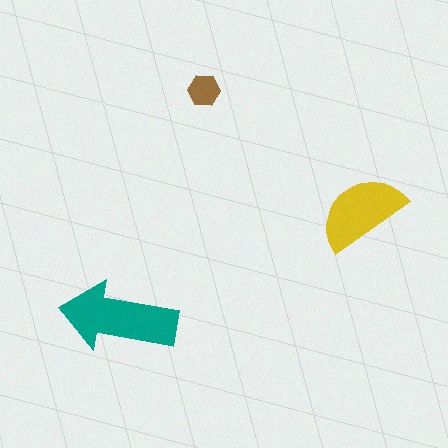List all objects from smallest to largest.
The brown hexagon, the yellow semicircle, the teal arrow.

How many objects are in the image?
There are 3 objects in the image.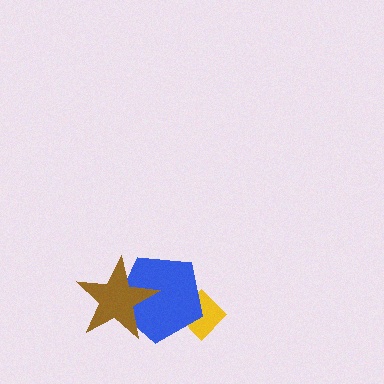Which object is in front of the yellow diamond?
The blue pentagon is in front of the yellow diamond.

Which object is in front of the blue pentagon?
The brown star is in front of the blue pentagon.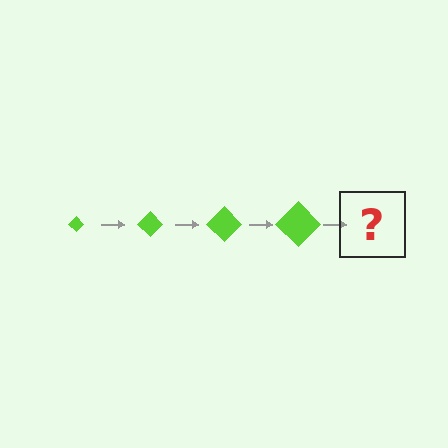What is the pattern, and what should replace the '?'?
The pattern is that the diamond gets progressively larger each step. The '?' should be a lime diamond, larger than the previous one.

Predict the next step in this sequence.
The next step is a lime diamond, larger than the previous one.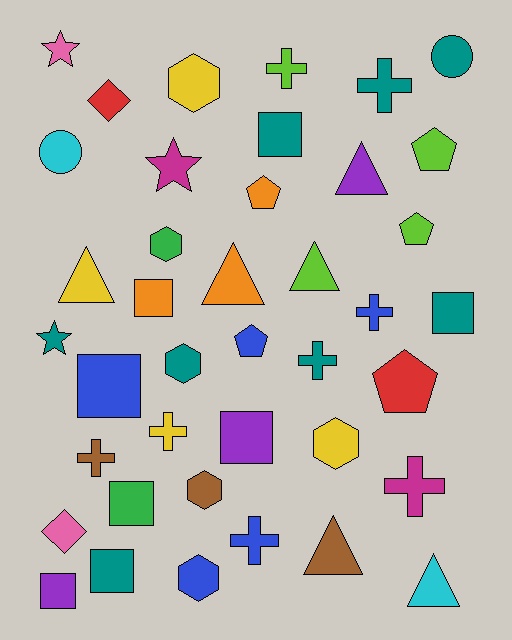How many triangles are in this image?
There are 6 triangles.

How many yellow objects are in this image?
There are 4 yellow objects.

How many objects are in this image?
There are 40 objects.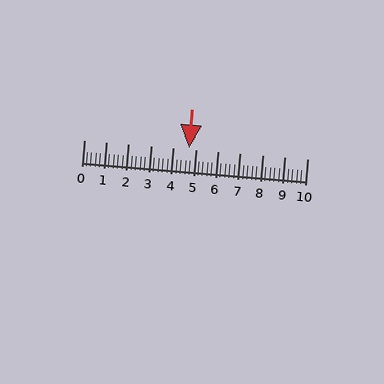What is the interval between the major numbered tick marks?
The major tick marks are spaced 1 units apart.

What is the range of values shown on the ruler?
The ruler shows values from 0 to 10.